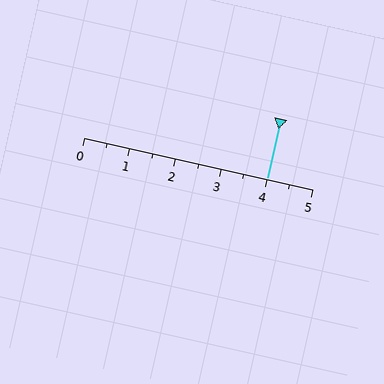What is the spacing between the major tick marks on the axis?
The major ticks are spaced 1 apart.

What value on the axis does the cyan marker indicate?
The marker indicates approximately 4.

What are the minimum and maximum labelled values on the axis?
The axis runs from 0 to 5.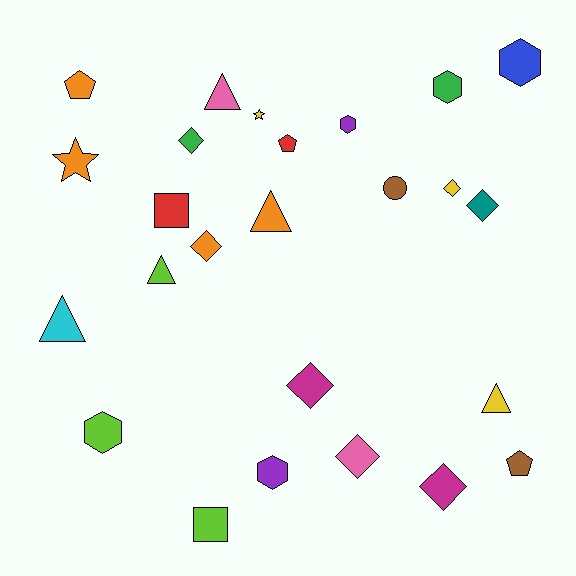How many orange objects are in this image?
There are 4 orange objects.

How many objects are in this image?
There are 25 objects.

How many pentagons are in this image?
There are 3 pentagons.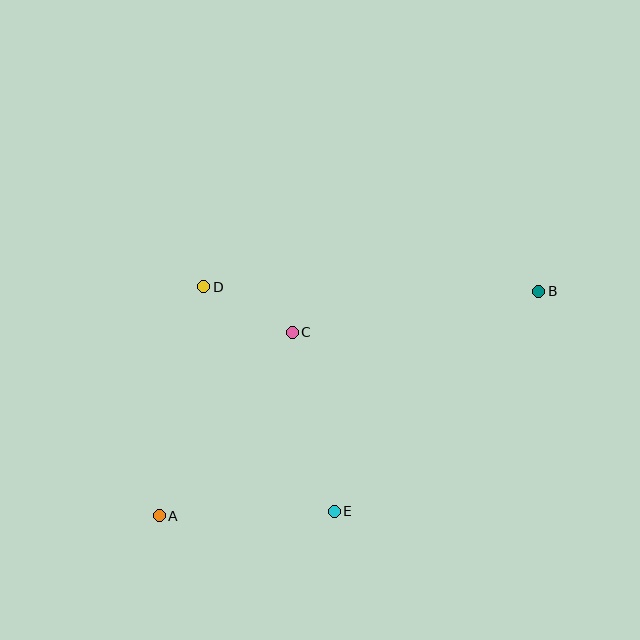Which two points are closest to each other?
Points C and D are closest to each other.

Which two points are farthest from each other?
Points A and B are farthest from each other.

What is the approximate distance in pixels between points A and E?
The distance between A and E is approximately 175 pixels.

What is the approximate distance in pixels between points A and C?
The distance between A and C is approximately 227 pixels.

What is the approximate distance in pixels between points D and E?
The distance between D and E is approximately 259 pixels.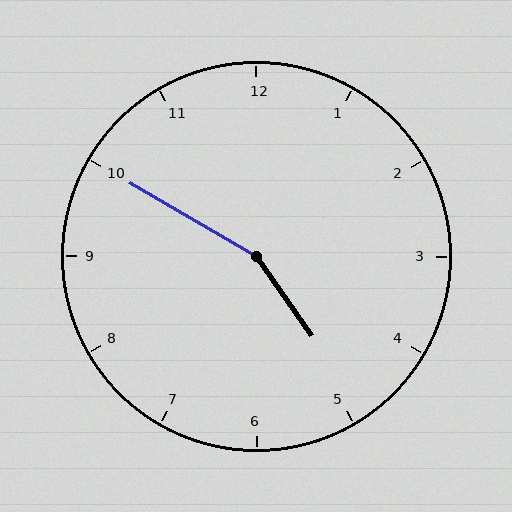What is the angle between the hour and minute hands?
Approximately 155 degrees.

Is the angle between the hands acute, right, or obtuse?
It is obtuse.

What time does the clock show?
4:50.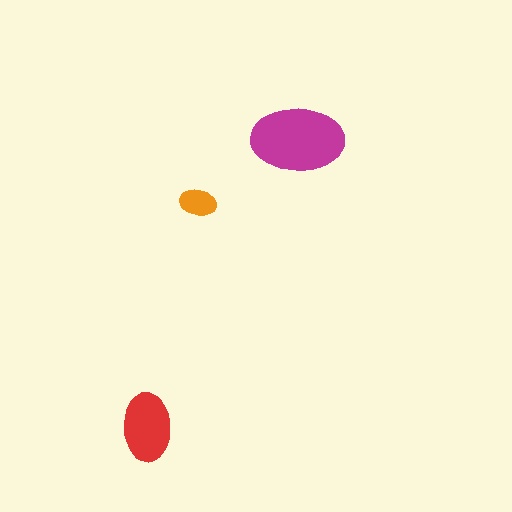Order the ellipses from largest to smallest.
the magenta one, the red one, the orange one.